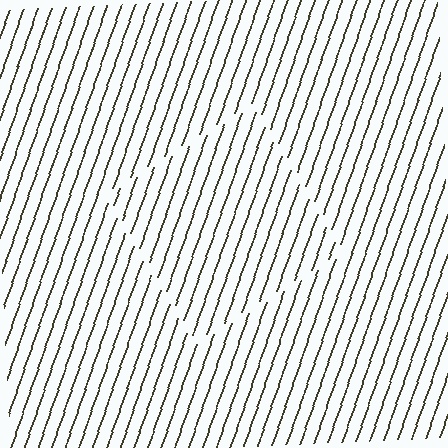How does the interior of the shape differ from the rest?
The interior of the shape contains the same grating, shifted by half a period — the contour is defined by the phase discontinuity where line-ends from the inner and outer gratings abut.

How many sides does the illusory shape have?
4 sides — the line-ends trace a square.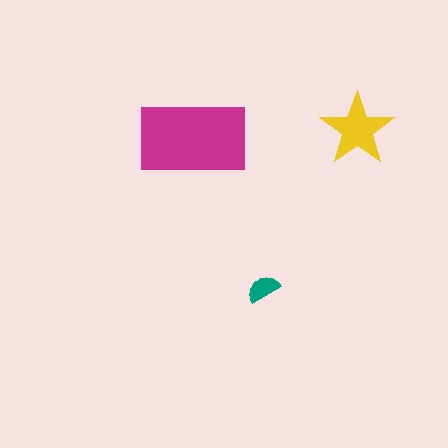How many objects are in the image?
There are 3 objects in the image.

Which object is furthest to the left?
The magenta rectangle is leftmost.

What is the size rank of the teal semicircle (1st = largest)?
3rd.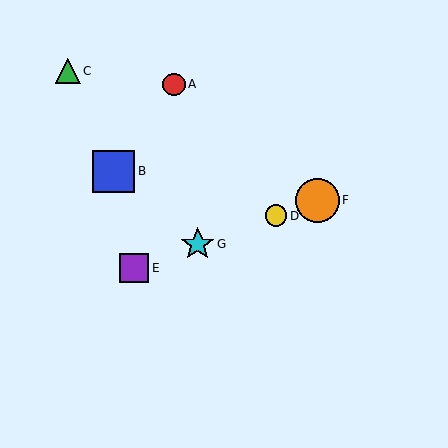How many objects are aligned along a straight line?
4 objects (D, E, F, G) are aligned along a straight line.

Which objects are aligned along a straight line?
Objects D, E, F, G are aligned along a straight line.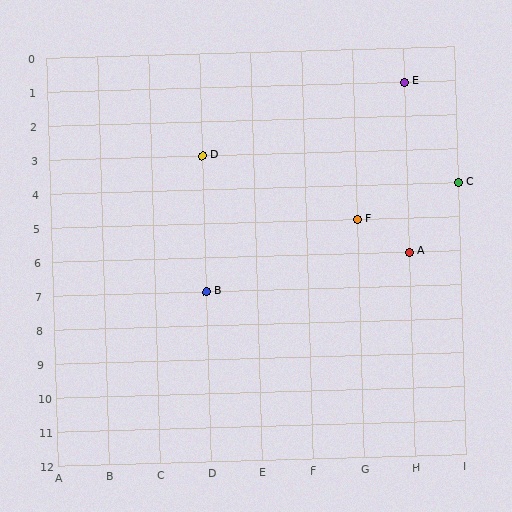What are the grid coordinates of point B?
Point B is at grid coordinates (D, 7).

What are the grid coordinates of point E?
Point E is at grid coordinates (H, 1).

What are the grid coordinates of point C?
Point C is at grid coordinates (I, 4).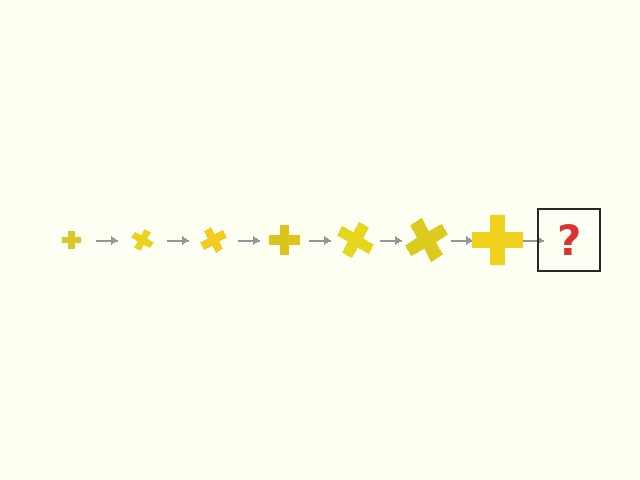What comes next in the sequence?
The next element should be a cross, larger than the previous one and rotated 210 degrees from the start.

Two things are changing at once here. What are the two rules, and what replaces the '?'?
The two rules are that the cross grows larger each step and it rotates 30 degrees each step. The '?' should be a cross, larger than the previous one and rotated 210 degrees from the start.